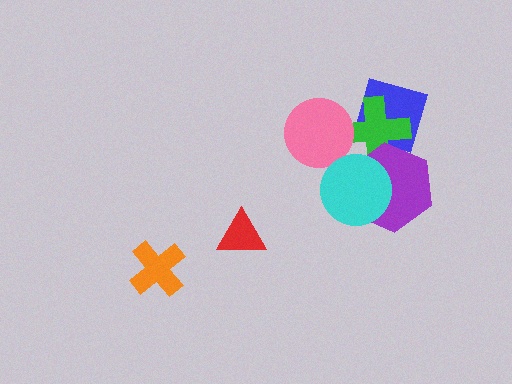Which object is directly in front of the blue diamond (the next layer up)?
The green cross is directly in front of the blue diamond.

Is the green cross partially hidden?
Yes, it is partially covered by another shape.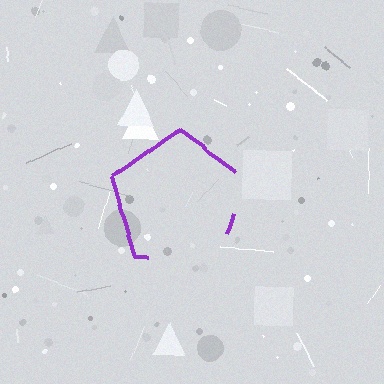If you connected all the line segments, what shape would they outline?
They would outline a pentagon.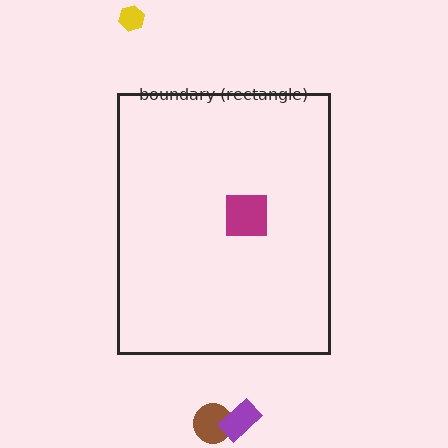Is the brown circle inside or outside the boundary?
Outside.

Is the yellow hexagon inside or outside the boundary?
Outside.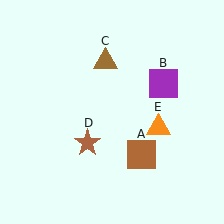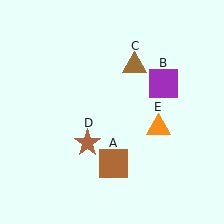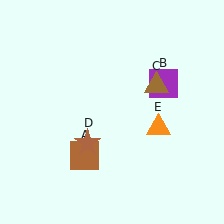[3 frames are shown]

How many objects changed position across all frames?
2 objects changed position: brown square (object A), brown triangle (object C).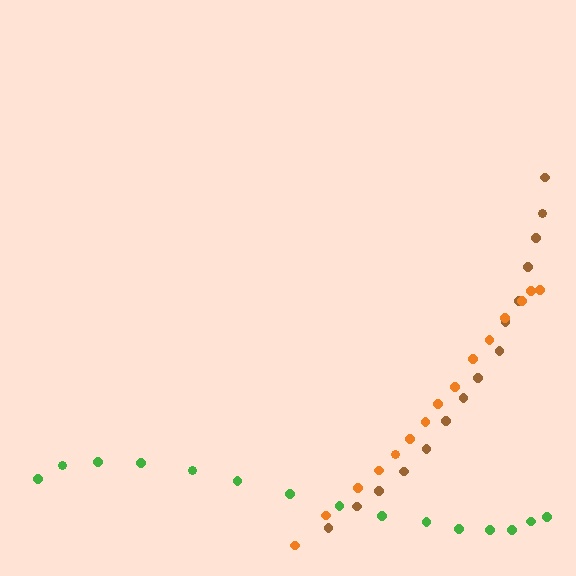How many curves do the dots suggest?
There are 3 distinct paths.